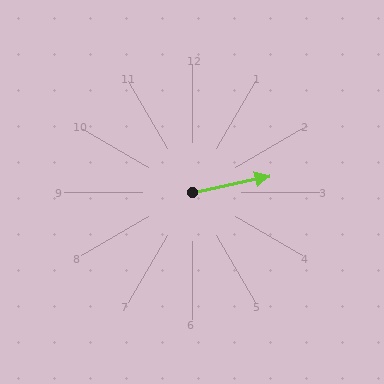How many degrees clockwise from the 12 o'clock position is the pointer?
Approximately 78 degrees.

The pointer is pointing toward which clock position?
Roughly 3 o'clock.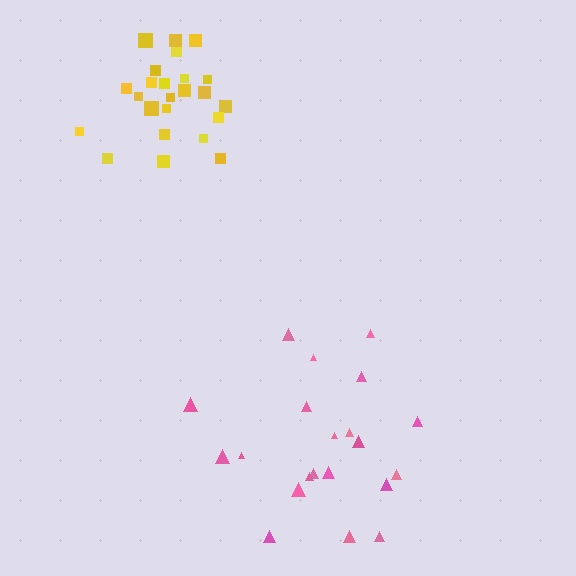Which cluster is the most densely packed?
Yellow.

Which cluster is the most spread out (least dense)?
Pink.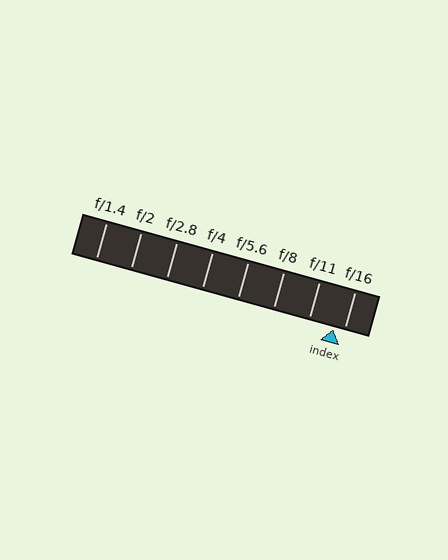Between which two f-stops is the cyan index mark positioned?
The index mark is between f/11 and f/16.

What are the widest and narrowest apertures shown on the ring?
The widest aperture shown is f/1.4 and the narrowest is f/16.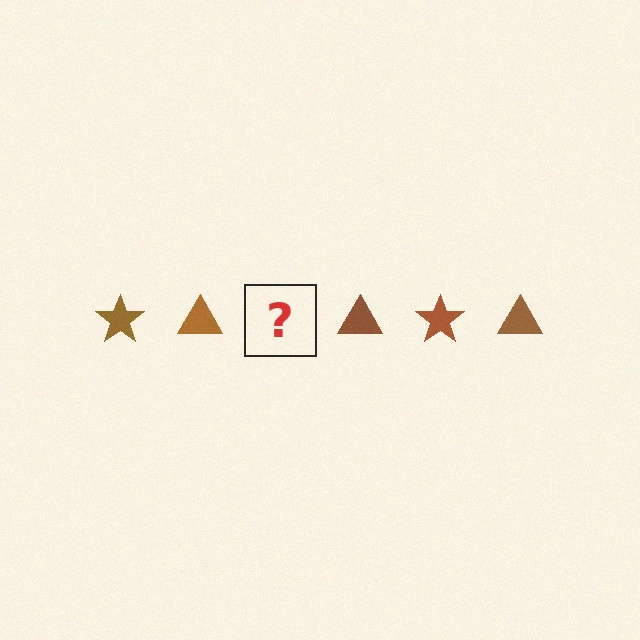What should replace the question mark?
The question mark should be replaced with a brown star.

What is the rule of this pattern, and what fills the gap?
The rule is that the pattern cycles through star, triangle shapes in brown. The gap should be filled with a brown star.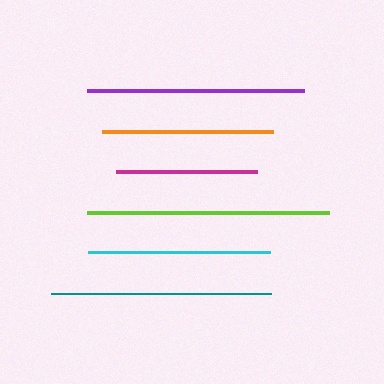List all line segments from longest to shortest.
From longest to shortest: lime, teal, purple, cyan, orange, magenta.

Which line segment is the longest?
The lime line is the longest at approximately 242 pixels.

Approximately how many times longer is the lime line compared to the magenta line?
The lime line is approximately 1.7 times the length of the magenta line.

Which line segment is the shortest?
The magenta line is the shortest at approximately 141 pixels.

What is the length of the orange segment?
The orange segment is approximately 171 pixels long.